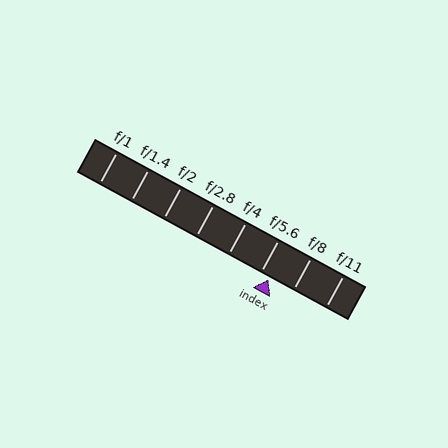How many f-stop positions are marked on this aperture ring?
There are 8 f-stop positions marked.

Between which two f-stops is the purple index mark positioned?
The index mark is between f/5.6 and f/8.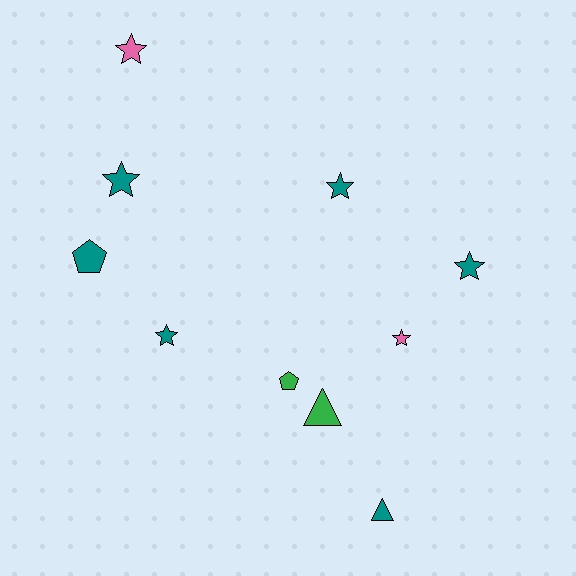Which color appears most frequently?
Teal, with 6 objects.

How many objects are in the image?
There are 10 objects.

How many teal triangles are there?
There is 1 teal triangle.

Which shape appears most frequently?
Star, with 6 objects.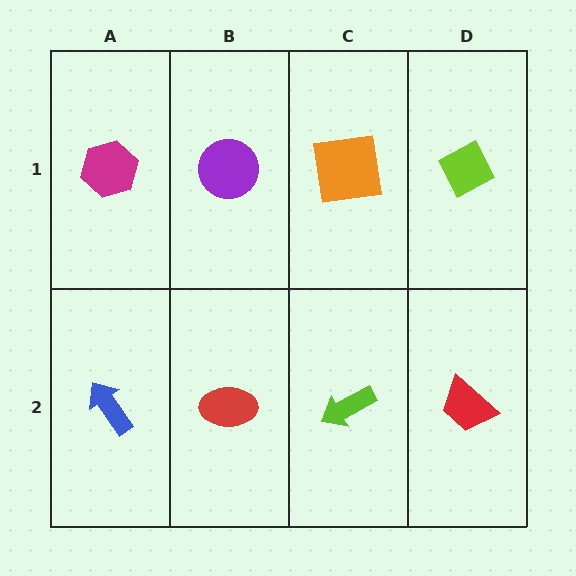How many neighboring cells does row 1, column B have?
3.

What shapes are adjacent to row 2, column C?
An orange square (row 1, column C), a red ellipse (row 2, column B), a red trapezoid (row 2, column D).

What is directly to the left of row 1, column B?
A magenta hexagon.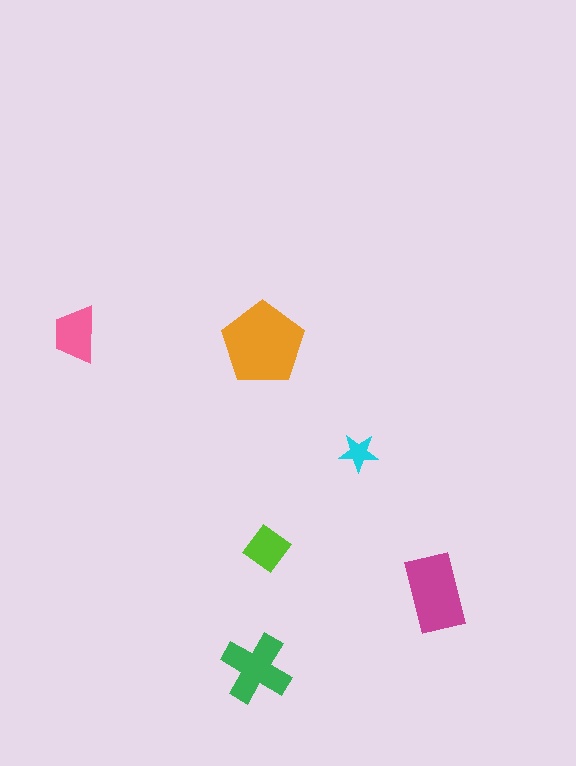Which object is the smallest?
The cyan star.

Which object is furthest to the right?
The magenta rectangle is rightmost.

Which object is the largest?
The orange pentagon.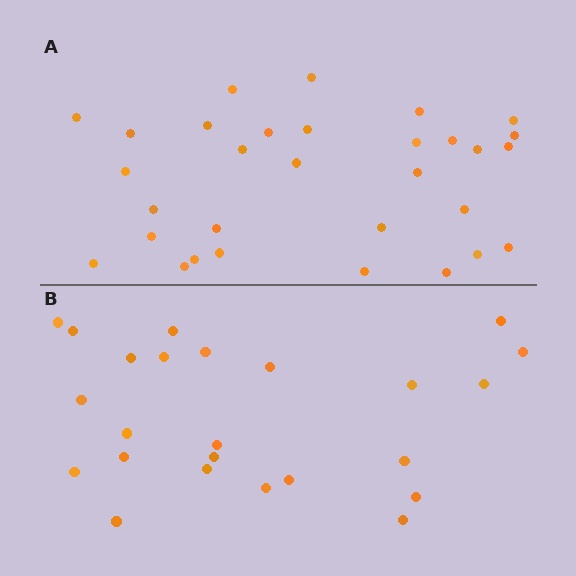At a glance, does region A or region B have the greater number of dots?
Region A (the top region) has more dots.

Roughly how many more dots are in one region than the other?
Region A has roughly 8 or so more dots than region B.